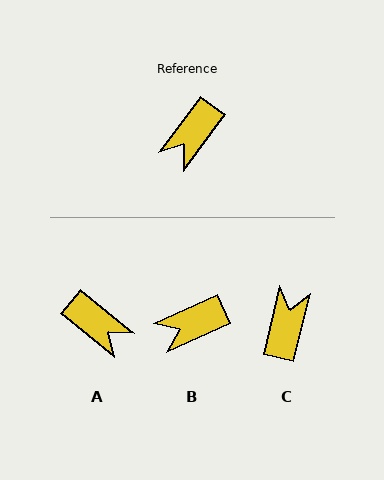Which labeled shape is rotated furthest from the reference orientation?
C, about 157 degrees away.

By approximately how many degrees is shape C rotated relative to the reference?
Approximately 157 degrees clockwise.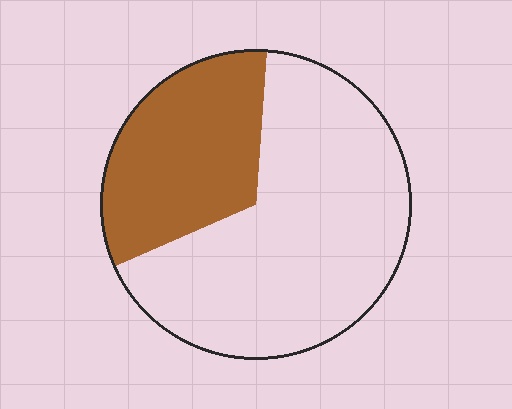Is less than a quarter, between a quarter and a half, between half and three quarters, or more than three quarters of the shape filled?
Between a quarter and a half.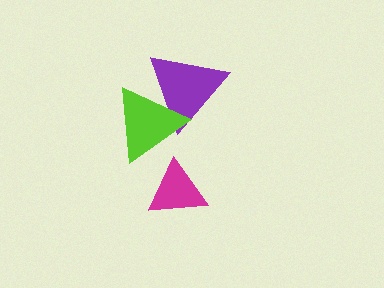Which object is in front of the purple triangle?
The lime triangle is in front of the purple triangle.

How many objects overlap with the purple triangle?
1 object overlaps with the purple triangle.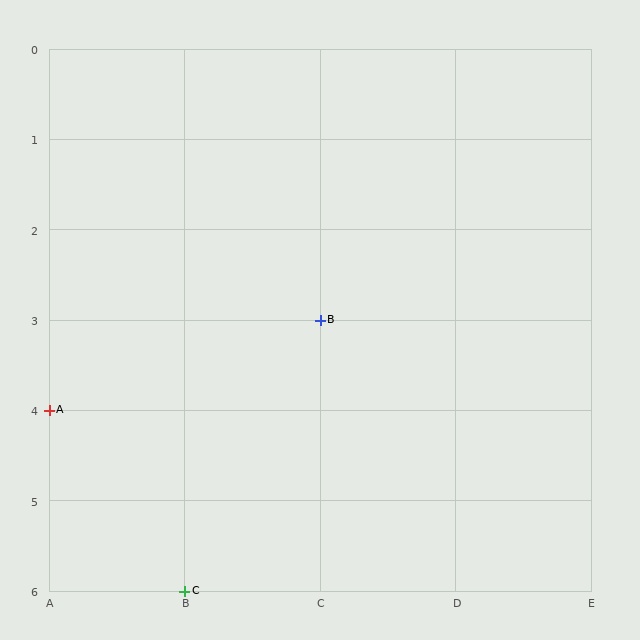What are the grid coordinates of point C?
Point C is at grid coordinates (B, 6).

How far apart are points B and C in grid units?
Points B and C are 1 column and 3 rows apart (about 3.2 grid units diagonally).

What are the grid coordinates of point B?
Point B is at grid coordinates (C, 3).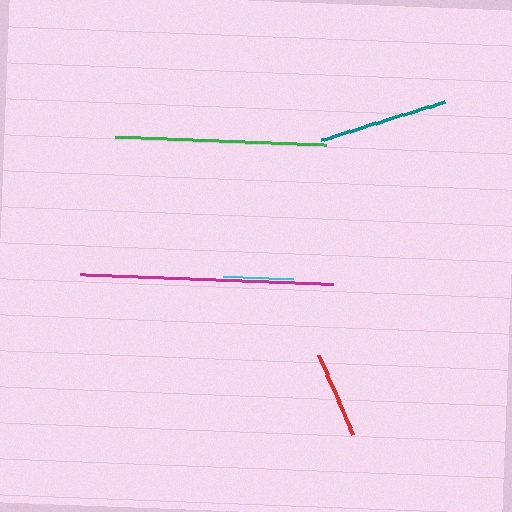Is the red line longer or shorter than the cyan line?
The red line is longer than the cyan line.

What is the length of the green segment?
The green segment is approximately 211 pixels long.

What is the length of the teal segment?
The teal segment is approximately 130 pixels long.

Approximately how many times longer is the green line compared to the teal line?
The green line is approximately 1.6 times the length of the teal line.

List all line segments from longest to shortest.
From longest to shortest: magenta, green, teal, red, cyan.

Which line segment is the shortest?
The cyan line is the shortest at approximately 70 pixels.